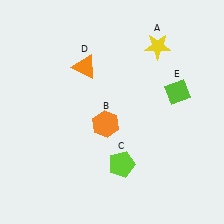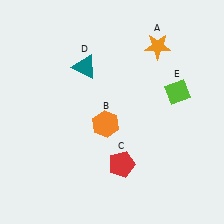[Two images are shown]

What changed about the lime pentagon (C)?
In Image 1, C is lime. In Image 2, it changed to red.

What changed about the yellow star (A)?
In Image 1, A is yellow. In Image 2, it changed to orange.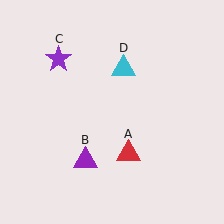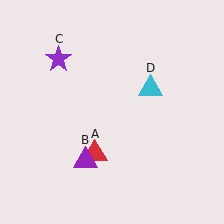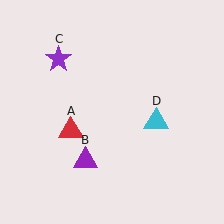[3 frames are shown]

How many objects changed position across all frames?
2 objects changed position: red triangle (object A), cyan triangle (object D).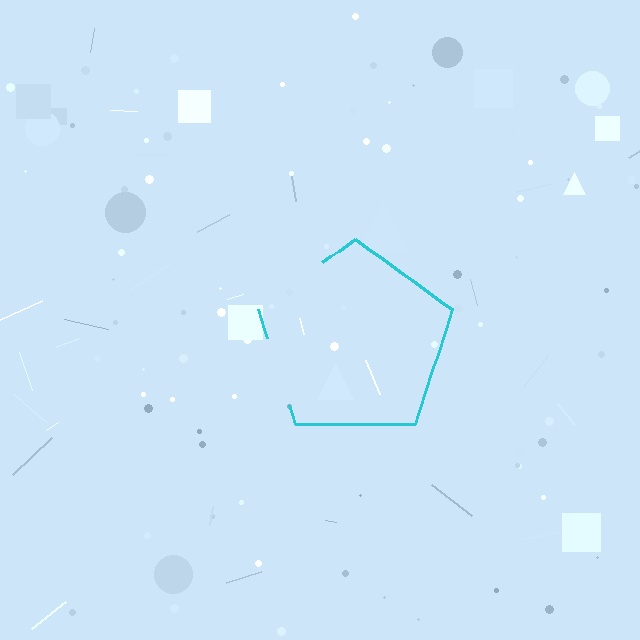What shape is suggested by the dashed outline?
The dashed outline suggests a pentagon.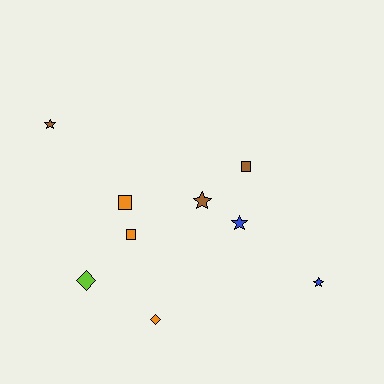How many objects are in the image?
There are 9 objects.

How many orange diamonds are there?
There is 1 orange diamond.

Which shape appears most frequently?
Star, with 4 objects.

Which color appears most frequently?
Orange, with 3 objects.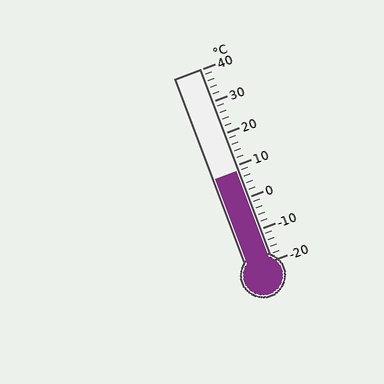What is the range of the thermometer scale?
The thermometer scale ranges from -20°C to 40°C.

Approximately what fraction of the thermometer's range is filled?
The thermometer is filled to approximately 45% of its range.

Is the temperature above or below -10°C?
The temperature is above -10°C.